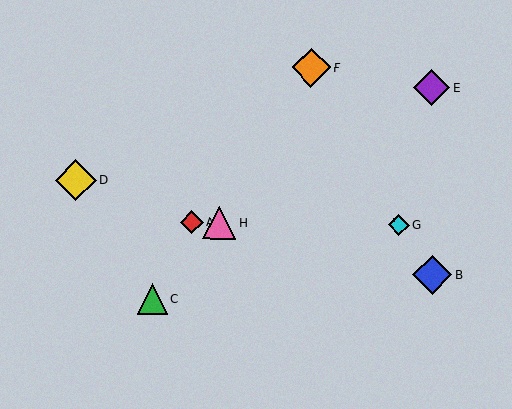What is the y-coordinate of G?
Object G is at y≈225.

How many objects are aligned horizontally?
3 objects (A, G, H) are aligned horizontally.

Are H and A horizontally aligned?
Yes, both are at y≈223.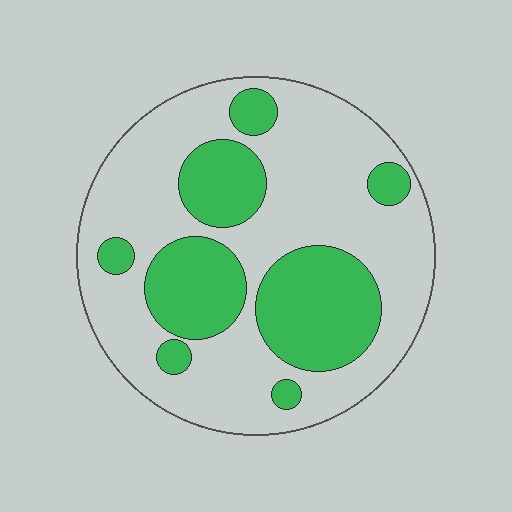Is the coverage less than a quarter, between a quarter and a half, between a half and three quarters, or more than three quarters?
Between a quarter and a half.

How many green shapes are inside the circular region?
8.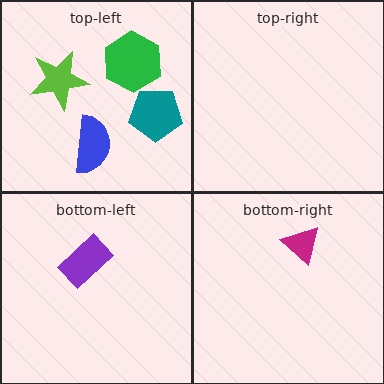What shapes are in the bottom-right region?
The magenta triangle.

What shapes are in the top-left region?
The teal pentagon, the lime star, the green hexagon, the blue semicircle.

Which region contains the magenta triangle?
The bottom-right region.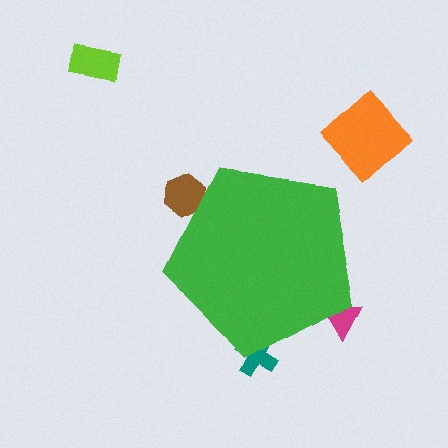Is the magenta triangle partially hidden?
Yes, the magenta triangle is partially hidden behind the green pentagon.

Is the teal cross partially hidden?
Yes, the teal cross is partially hidden behind the green pentagon.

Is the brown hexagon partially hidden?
Yes, the brown hexagon is partially hidden behind the green pentagon.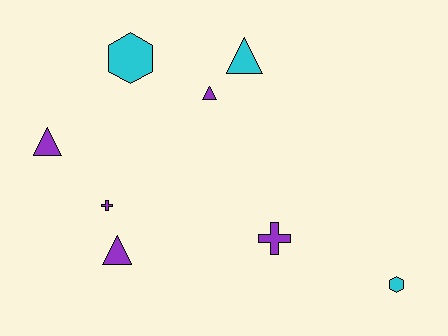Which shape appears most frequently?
Triangle, with 4 objects.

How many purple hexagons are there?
There are no purple hexagons.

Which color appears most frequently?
Purple, with 5 objects.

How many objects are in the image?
There are 8 objects.